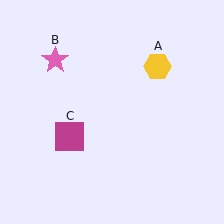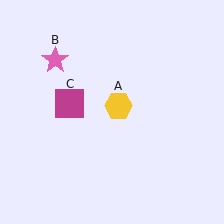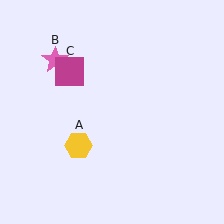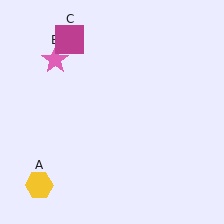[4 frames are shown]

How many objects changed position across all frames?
2 objects changed position: yellow hexagon (object A), magenta square (object C).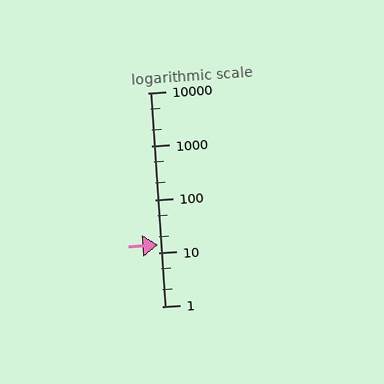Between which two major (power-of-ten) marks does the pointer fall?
The pointer is between 10 and 100.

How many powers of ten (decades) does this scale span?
The scale spans 4 decades, from 1 to 10000.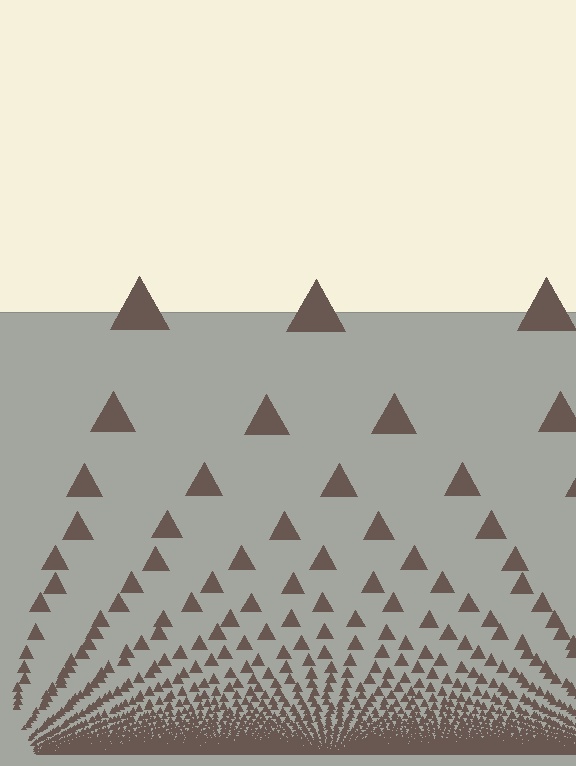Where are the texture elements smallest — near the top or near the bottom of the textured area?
Near the bottom.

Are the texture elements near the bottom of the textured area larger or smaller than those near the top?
Smaller. The gradient is inverted — elements near the bottom are smaller and denser.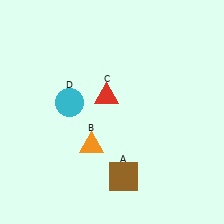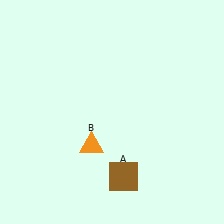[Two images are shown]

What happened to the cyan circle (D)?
The cyan circle (D) was removed in Image 2. It was in the top-left area of Image 1.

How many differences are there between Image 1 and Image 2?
There are 2 differences between the two images.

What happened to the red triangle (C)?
The red triangle (C) was removed in Image 2. It was in the top-left area of Image 1.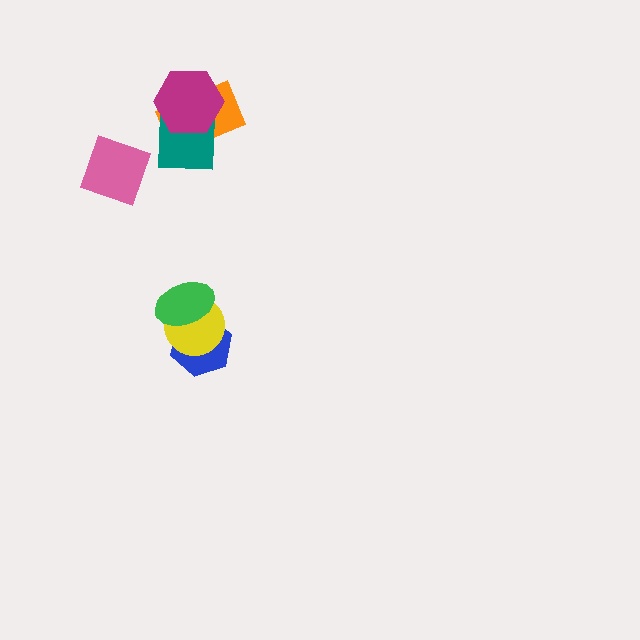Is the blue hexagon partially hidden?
Yes, it is partially covered by another shape.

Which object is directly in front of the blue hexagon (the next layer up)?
The yellow circle is directly in front of the blue hexagon.